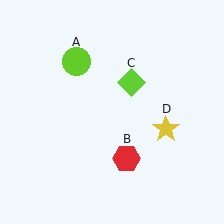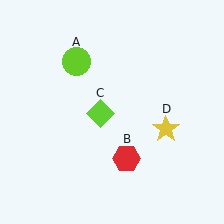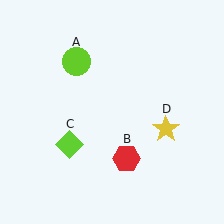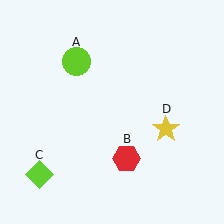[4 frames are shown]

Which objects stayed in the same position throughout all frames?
Lime circle (object A) and red hexagon (object B) and yellow star (object D) remained stationary.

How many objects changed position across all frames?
1 object changed position: lime diamond (object C).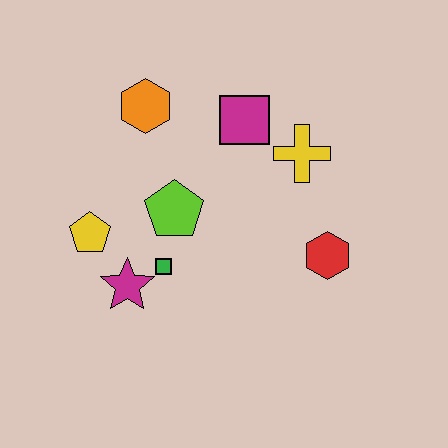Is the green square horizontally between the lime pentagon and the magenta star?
Yes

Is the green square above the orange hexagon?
No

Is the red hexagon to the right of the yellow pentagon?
Yes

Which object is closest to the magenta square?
The yellow cross is closest to the magenta square.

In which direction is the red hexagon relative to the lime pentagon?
The red hexagon is to the right of the lime pentagon.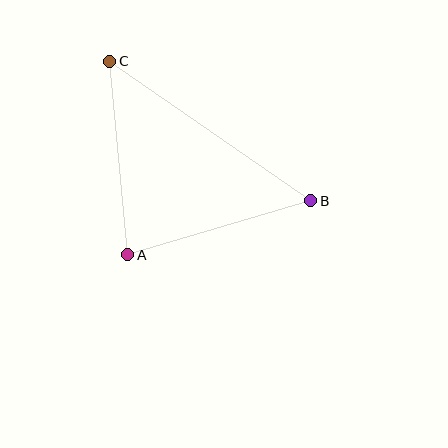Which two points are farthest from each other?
Points B and C are farthest from each other.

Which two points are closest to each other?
Points A and B are closest to each other.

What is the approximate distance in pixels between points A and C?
The distance between A and C is approximately 194 pixels.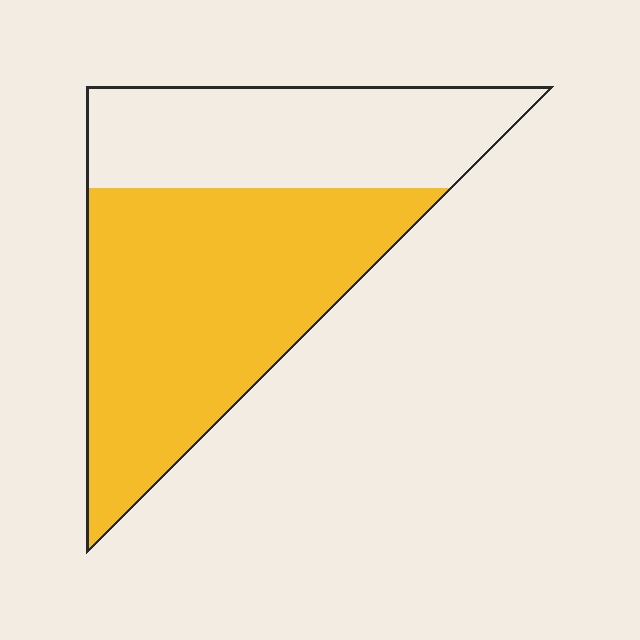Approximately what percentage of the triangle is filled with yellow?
Approximately 60%.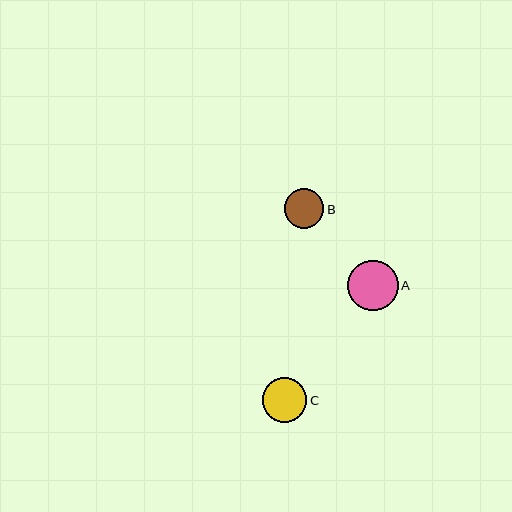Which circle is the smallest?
Circle B is the smallest with a size of approximately 39 pixels.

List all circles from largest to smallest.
From largest to smallest: A, C, B.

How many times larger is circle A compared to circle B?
Circle A is approximately 1.3 times the size of circle B.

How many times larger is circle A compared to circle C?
Circle A is approximately 1.1 times the size of circle C.